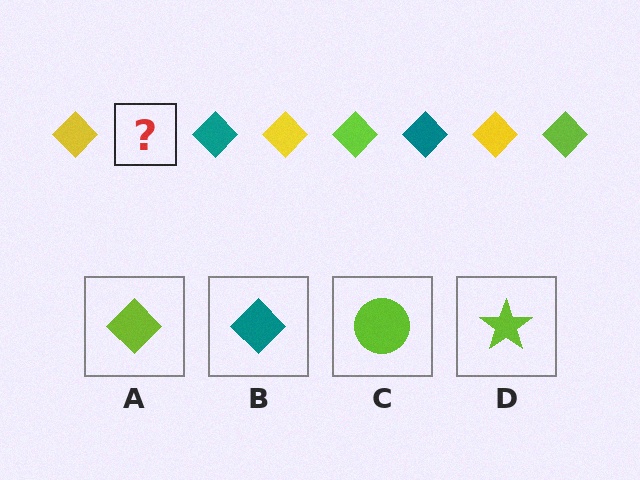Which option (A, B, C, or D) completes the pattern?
A.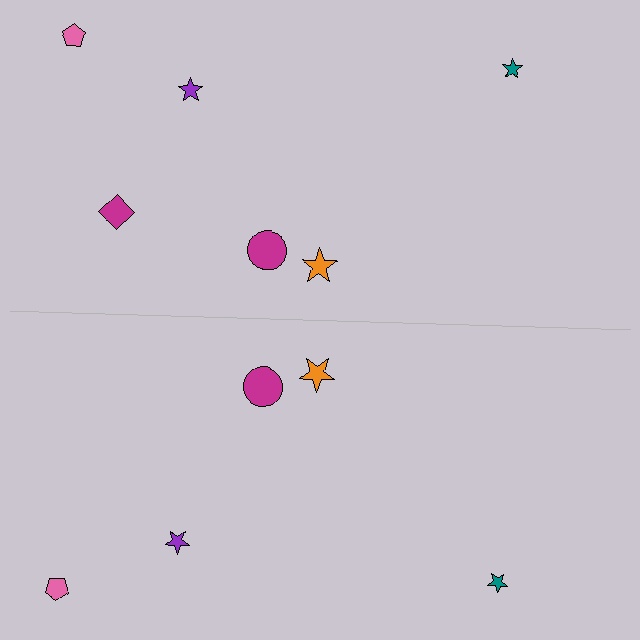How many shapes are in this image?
There are 11 shapes in this image.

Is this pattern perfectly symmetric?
No, the pattern is not perfectly symmetric. A magenta diamond is missing from the bottom side.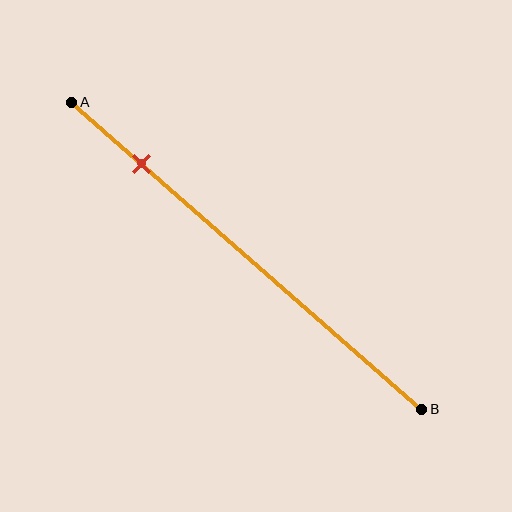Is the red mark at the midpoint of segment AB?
No, the mark is at about 20% from A, not at the 50% midpoint.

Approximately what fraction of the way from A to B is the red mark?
The red mark is approximately 20% of the way from A to B.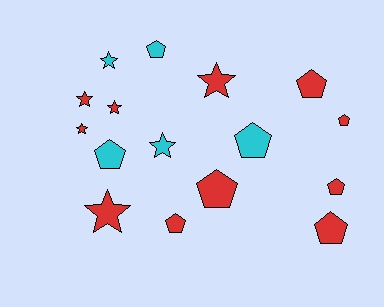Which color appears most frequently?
Red, with 11 objects.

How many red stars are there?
There are 5 red stars.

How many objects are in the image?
There are 16 objects.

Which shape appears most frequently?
Pentagon, with 9 objects.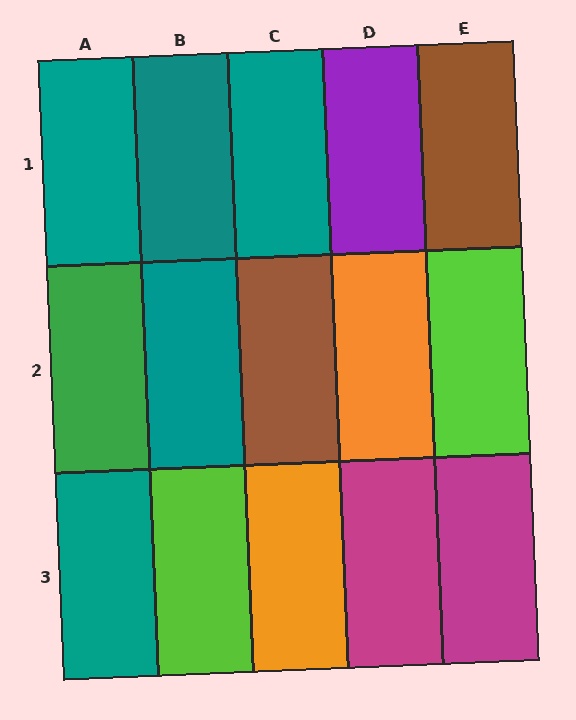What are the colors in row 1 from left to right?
Teal, teal, teal, purple, brown.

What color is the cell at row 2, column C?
Brown.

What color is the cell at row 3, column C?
Orange.